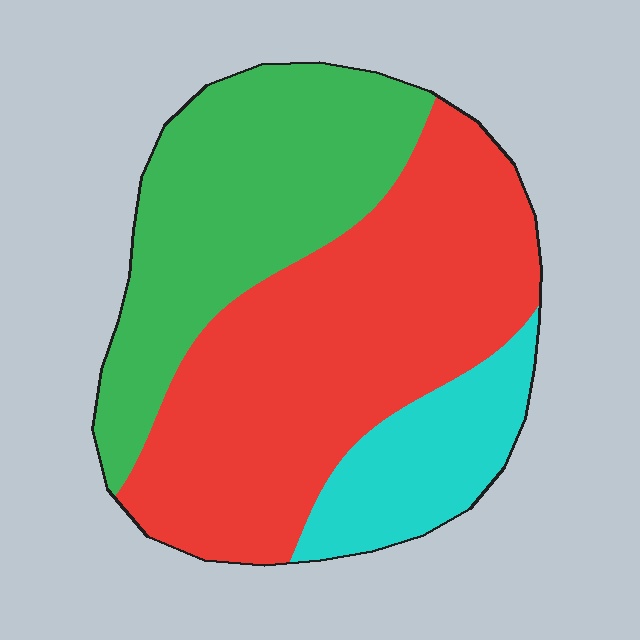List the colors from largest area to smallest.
From largest to smallest: red, green, cyan.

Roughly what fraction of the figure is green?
Green covers around 35% of the figure.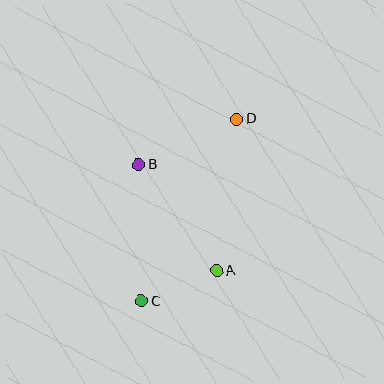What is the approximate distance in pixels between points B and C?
The distance between B and C is approximately 136 pixels.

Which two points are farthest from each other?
Points C and D are farthest from each other.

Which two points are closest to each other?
Points A and C are closest to each other.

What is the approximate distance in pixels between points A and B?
The distance between A and B is approximately 132 pixels.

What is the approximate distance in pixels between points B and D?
The distance between B and D is approximately 108 pixels.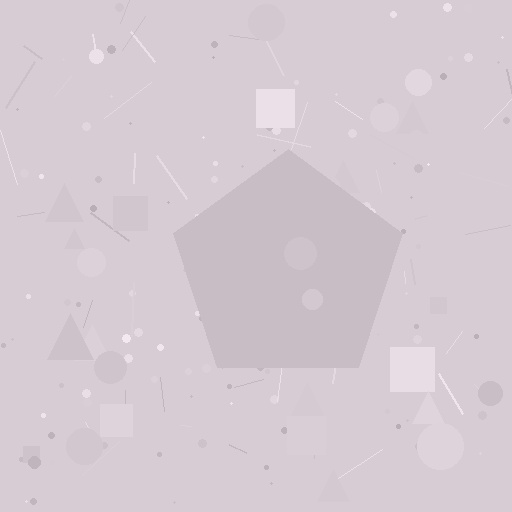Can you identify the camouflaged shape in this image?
The camouflaged shape is a pentagon.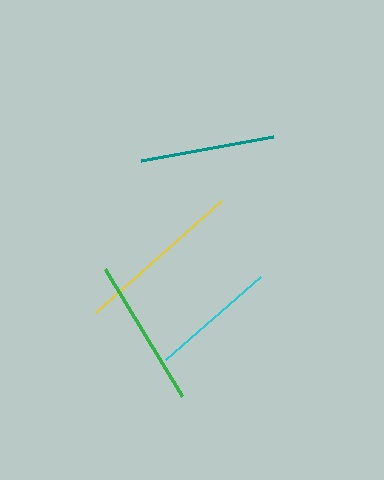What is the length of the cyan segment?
The cyan segment is approximately 126 pixels long.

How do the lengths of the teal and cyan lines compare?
The teal and cyan lines are approximately the same length.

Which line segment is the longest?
The yellow line is the longest at approximately 169 pixels.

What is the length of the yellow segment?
The yellow segment is approximately 169 pixels long.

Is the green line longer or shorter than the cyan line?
The green line is longer than the cyan line.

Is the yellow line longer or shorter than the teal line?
The yellow line is longer than the teal line.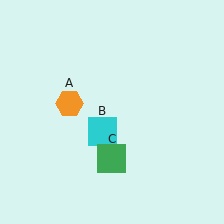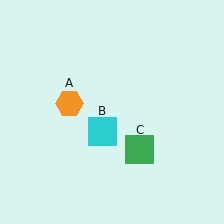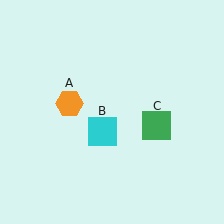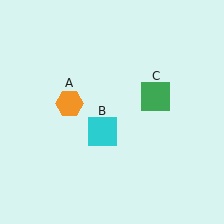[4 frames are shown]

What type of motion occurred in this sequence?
The green square (object C) rotated counterclockwise around the center of the scene.